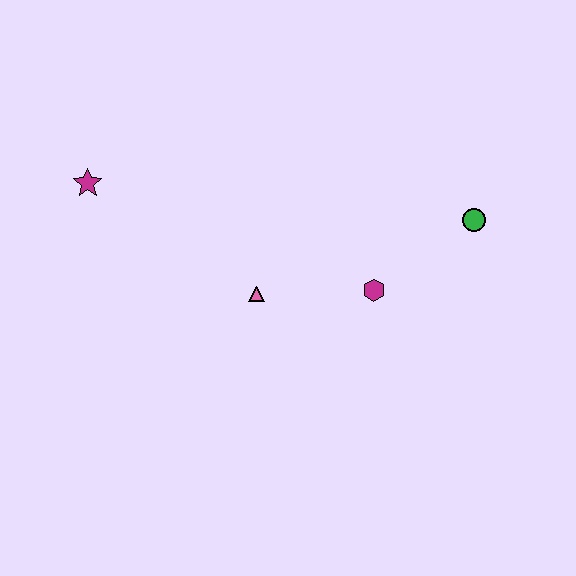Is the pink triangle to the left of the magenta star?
No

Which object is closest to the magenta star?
The pink triangle is closest to the magenta star.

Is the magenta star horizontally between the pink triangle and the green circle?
No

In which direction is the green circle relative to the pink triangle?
The green circle is to the right of the pink triangle.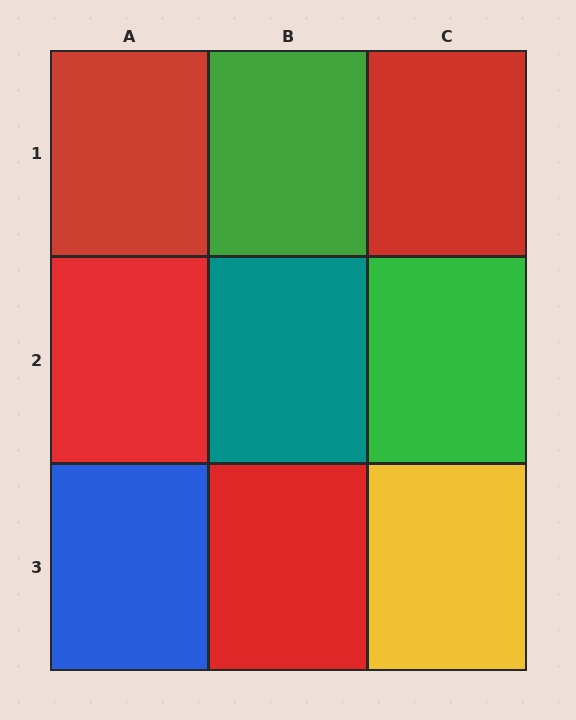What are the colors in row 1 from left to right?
Red, green, red.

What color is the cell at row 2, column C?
Green.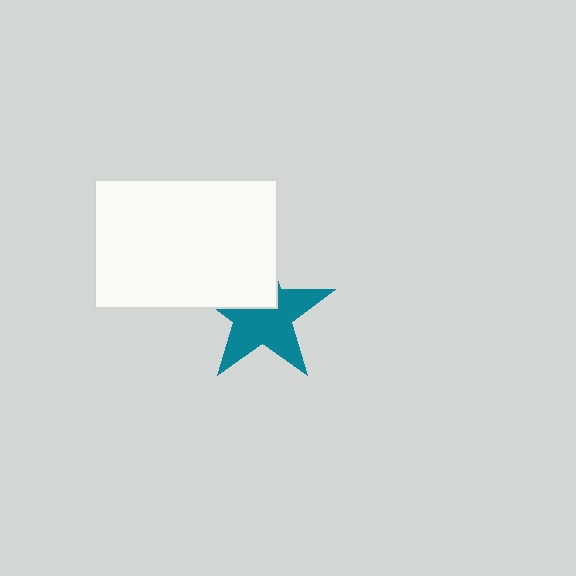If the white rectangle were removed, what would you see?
You would see the complete teal star.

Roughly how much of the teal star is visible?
About half of it is visible (roughly 64%).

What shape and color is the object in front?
The object in front is a white rectangle.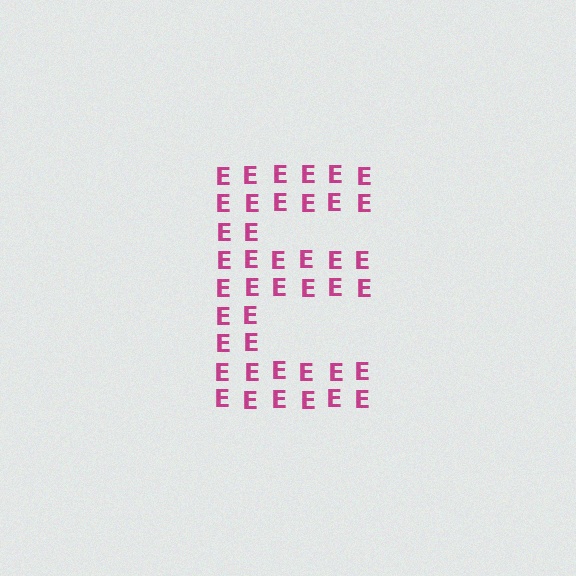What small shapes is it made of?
It is made of small letter E's.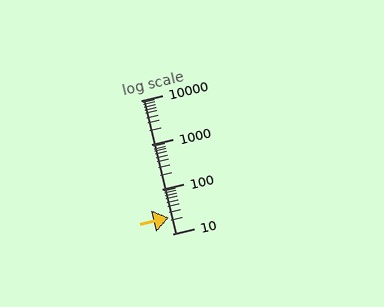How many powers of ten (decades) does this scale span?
The scale spans 3 decades, from 10 to 10000.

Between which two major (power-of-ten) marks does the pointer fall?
The pointer is between 10 and 100.